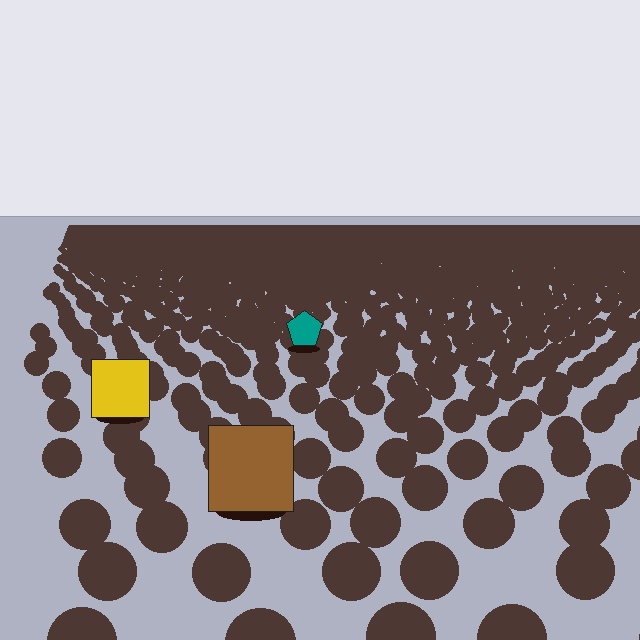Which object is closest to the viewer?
The brown square is closest. The texture marks near it are larger and more spread out.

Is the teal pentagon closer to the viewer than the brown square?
No. The brown square is closer — you can tell from the texture gradient: the ground texture is coarser near it.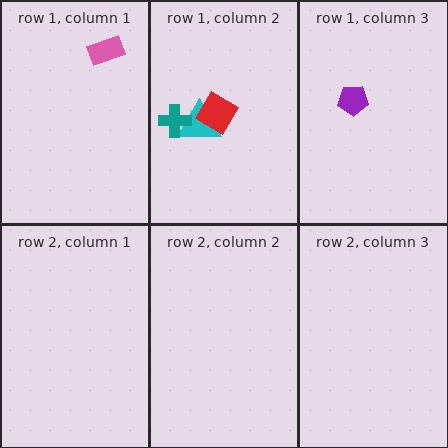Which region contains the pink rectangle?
The row 1, column 1 region.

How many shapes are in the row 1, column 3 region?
1.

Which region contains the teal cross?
The row 1, column 2 region.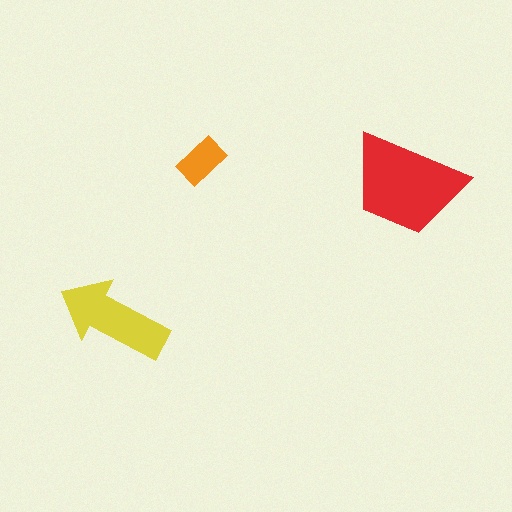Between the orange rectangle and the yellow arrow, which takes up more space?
The yellow arrow.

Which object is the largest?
The red trapezoid.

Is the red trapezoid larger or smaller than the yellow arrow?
Larger.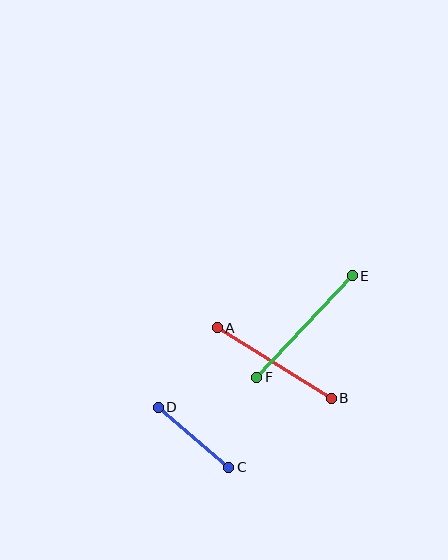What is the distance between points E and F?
The distance is approximately 140 pixels.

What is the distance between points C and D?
The distance is approximately 92 pixels.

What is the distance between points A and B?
The distance is approximately 134 pixels.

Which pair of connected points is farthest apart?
Points E and F are farthest apart.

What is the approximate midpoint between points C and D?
The midpoint is at approximately (193, 437) pixels.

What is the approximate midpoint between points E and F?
The midpoint is at approximately (304, 327) pixels.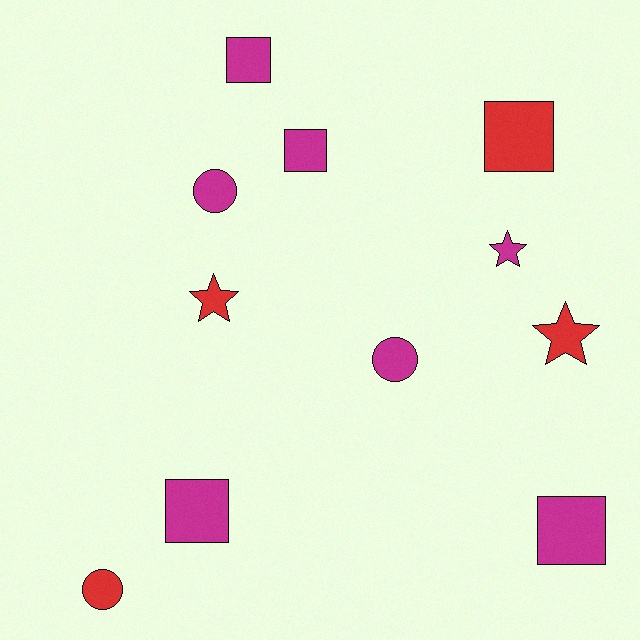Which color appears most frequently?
Magenta, with 7 objects.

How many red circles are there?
There is 1 red circle.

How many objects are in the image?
There are 11 objects.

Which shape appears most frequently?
Square, with 5 objects.